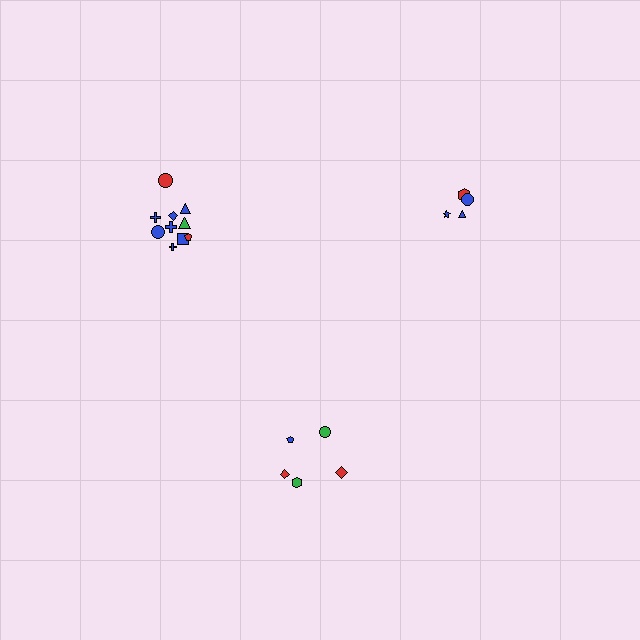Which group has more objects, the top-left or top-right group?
The top-left group.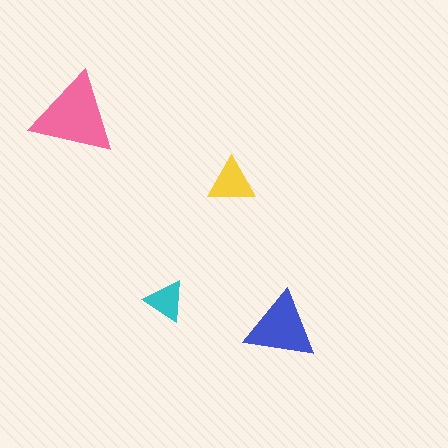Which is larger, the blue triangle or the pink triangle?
The pink one.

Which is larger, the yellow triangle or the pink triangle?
The pink one.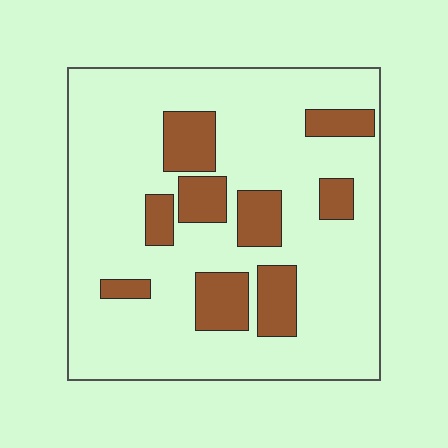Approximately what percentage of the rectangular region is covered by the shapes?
Approximately 20%.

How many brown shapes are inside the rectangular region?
9.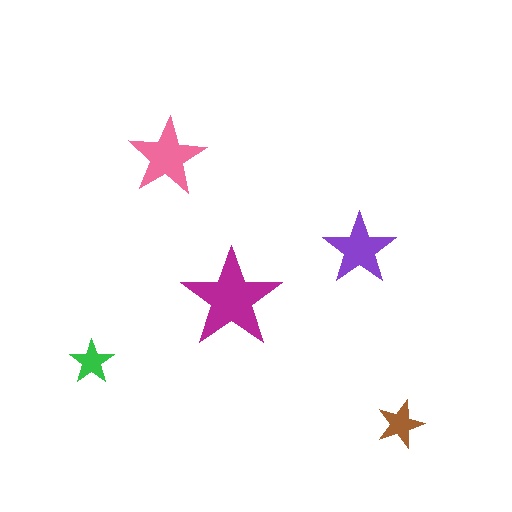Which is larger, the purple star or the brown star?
The purple one.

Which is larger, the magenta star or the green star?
The magenta one.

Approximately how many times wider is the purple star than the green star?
About 1.5 times wider.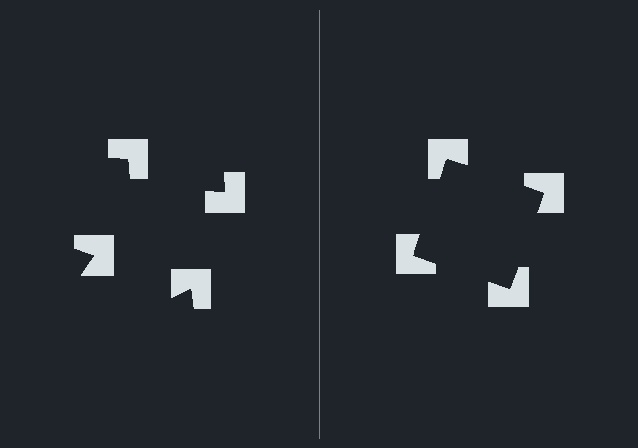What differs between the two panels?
The notched squares are positioned identically on both sides; only the wedge orientations differ. On the right they align to a square; on the left they are misaligned.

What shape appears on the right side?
An illusory square.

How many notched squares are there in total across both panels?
8 — 4 on each side.